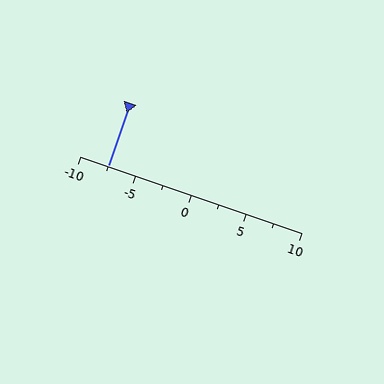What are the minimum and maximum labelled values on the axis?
The axis runs from -10 to 10.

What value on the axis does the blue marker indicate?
The marker indicates approximately -7.5.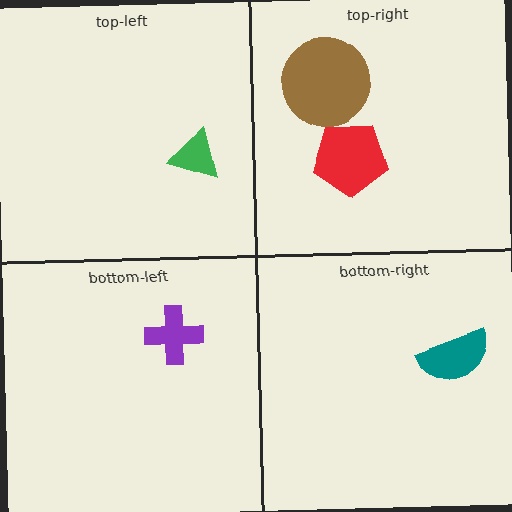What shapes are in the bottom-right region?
The teal semicircle.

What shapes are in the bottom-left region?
The purple cross.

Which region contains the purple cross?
The bottom-left region.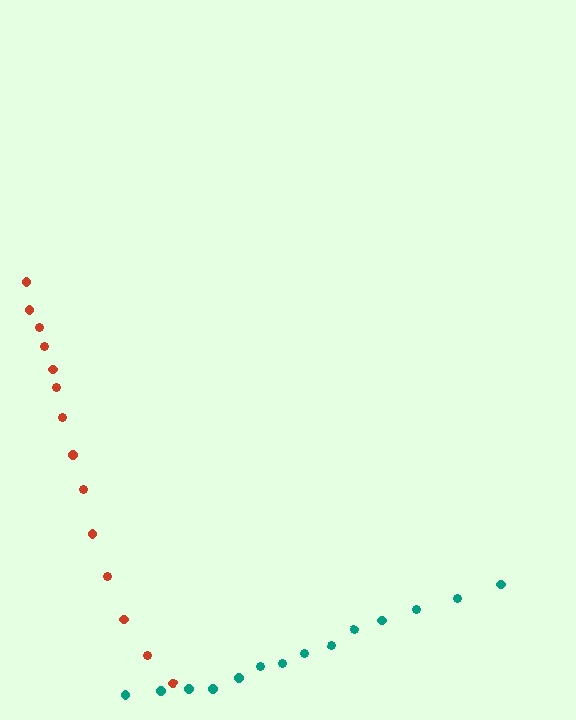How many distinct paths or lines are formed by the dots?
There are 2 distinct paths.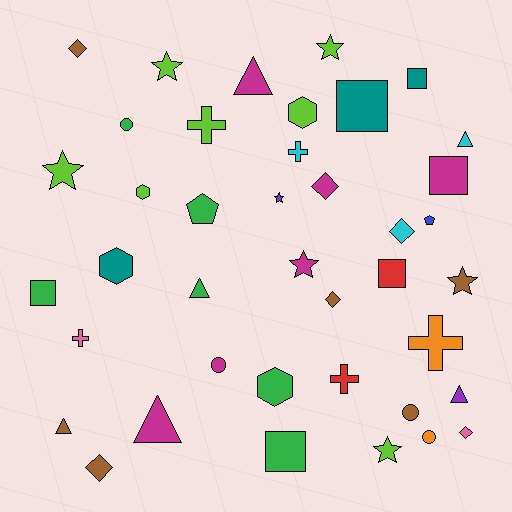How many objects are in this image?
There are 40 objects.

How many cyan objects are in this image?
There are 3 cyan objects.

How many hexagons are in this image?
There are 4 hexagons.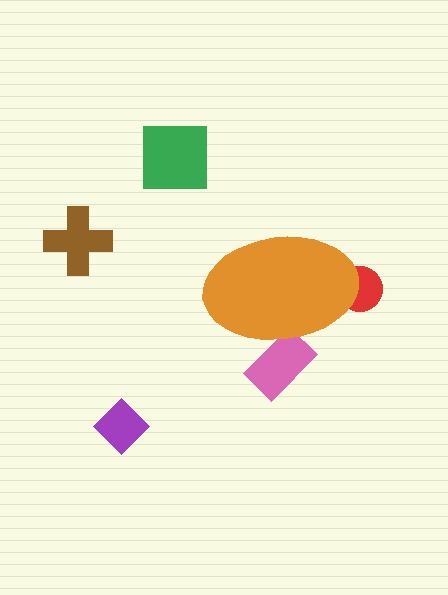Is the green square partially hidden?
No, the green square is fully visible.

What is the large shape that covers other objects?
An orange ellipse.